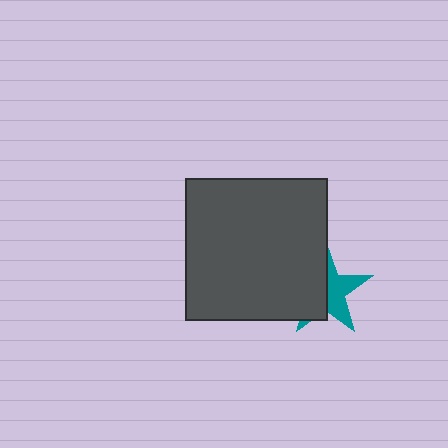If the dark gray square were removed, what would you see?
You would see the complete teal star.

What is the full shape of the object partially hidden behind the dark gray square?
The partially hidden object is a teal star.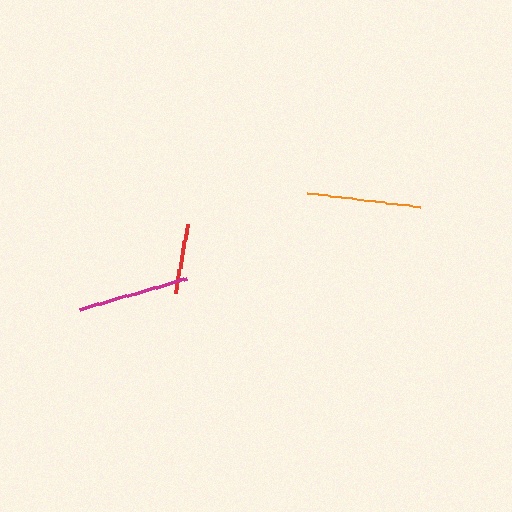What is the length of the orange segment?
The orange segment is approximately 113 pixels long.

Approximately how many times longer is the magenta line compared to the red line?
The magenta line is approximately 1.6 times the length of the red line.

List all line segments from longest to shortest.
From longest to shortest: orange, magenta, red.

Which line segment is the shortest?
The red line is the shortest at approximately 70 pixels.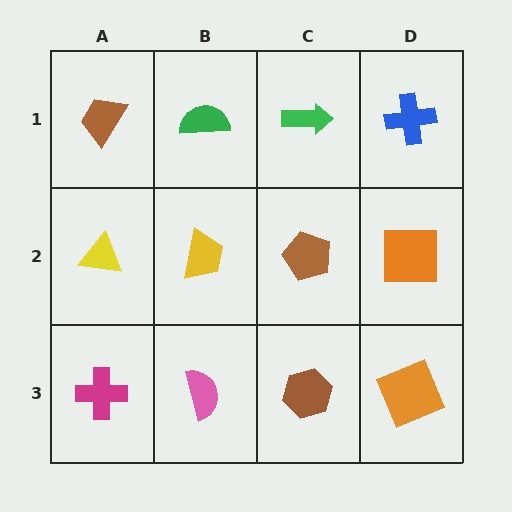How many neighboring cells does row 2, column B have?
4.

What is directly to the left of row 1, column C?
A green semicircle.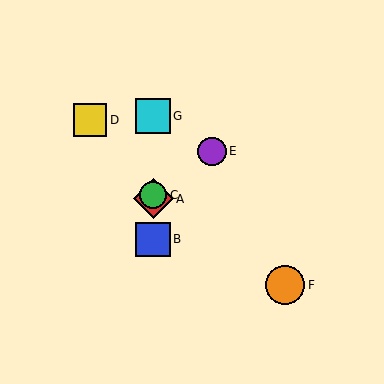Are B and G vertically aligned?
Yes, both are at x≈153.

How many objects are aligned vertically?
4 objects (A, B, C, G) are aligned vertically.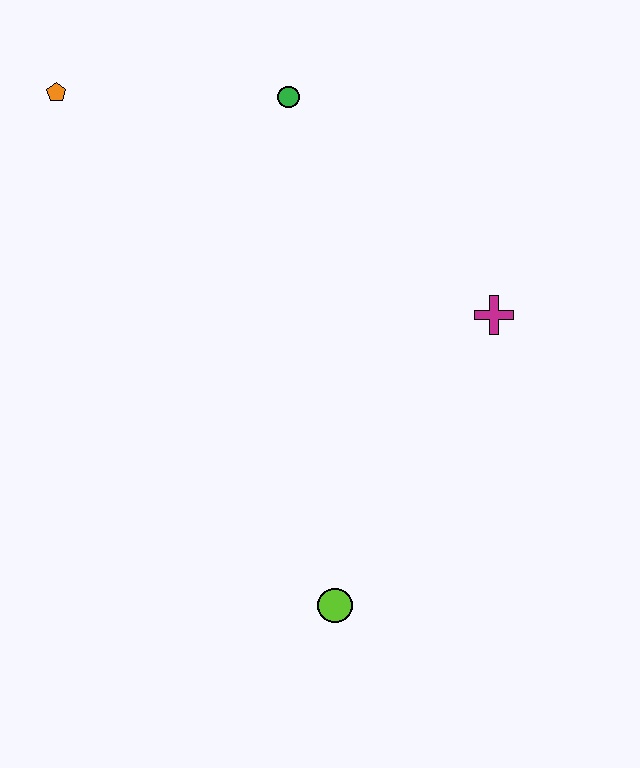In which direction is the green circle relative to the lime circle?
The green circle is above the lime circle.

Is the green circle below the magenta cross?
No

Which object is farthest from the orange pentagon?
The lime circle is farthest from the orange pentagon.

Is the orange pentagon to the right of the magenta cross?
No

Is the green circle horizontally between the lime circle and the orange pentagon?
Yes